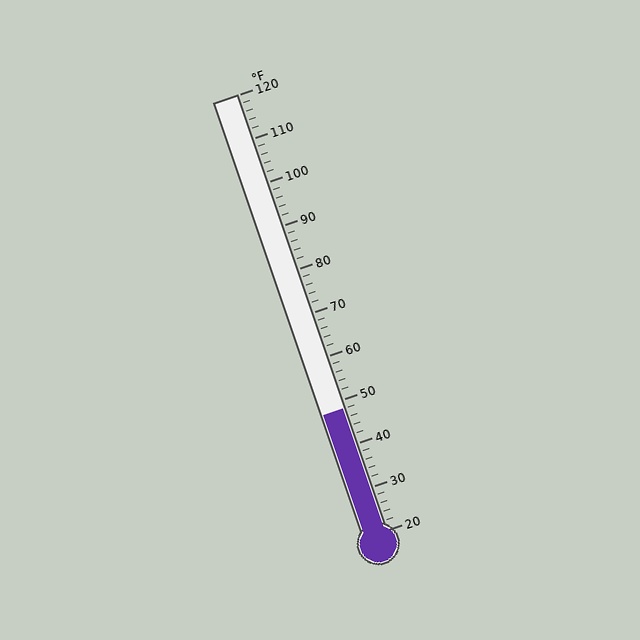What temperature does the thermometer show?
The thermometer shows approximately 48°F.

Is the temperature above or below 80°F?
The temperature is below 80°F.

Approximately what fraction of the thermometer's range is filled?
The thermometer is filled to approximately 30% of its range.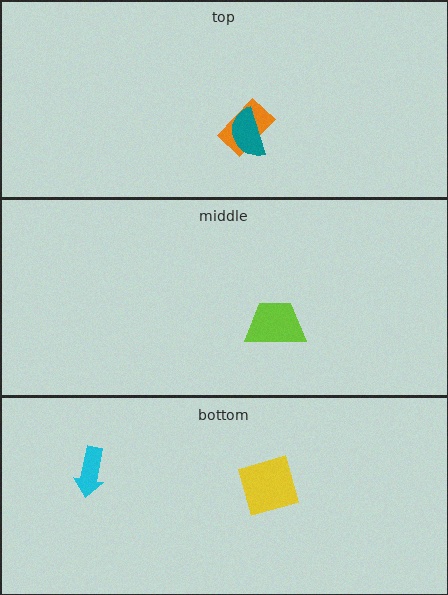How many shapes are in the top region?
2.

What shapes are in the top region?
The orange rectangle, the teal semicircle.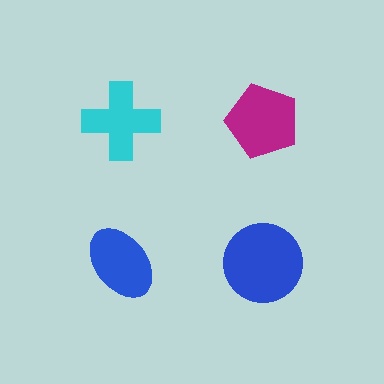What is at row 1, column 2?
A magenta pentagon.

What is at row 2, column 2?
A blue circle.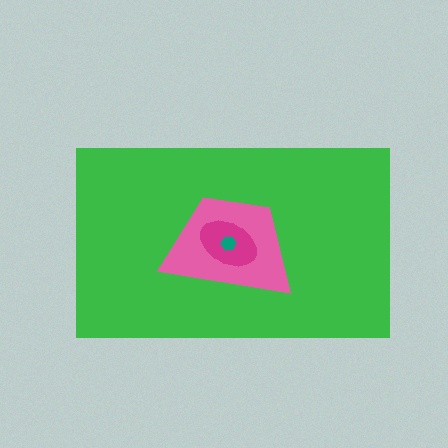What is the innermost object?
The teal hexagon.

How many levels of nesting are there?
4.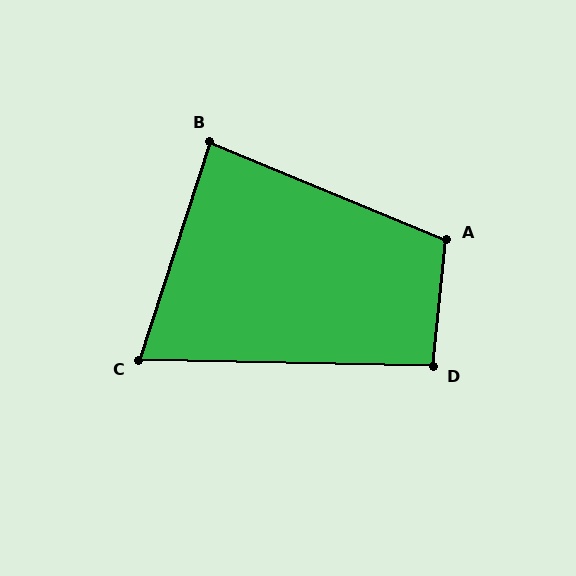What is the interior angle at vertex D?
Approximately 94 degrees (approximately right).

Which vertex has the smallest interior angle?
C, at approximately 73 degrees.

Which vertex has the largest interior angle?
A, at approximately 107 degrees.